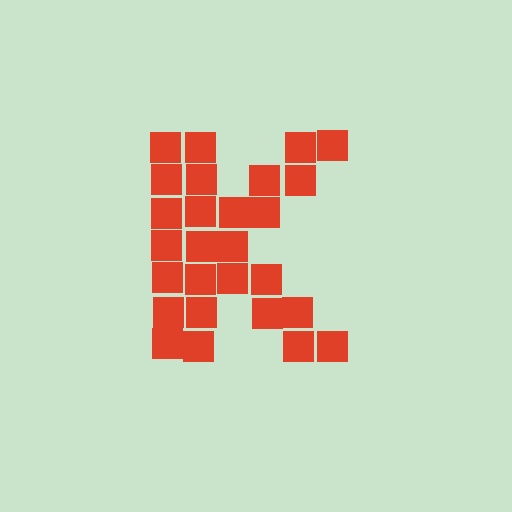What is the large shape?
The large shape is the letter K.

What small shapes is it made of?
It is made of small squares.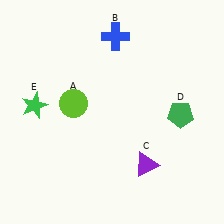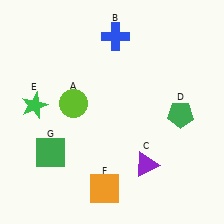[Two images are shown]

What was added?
An orange square (F), a green square (G) were added in Image 2.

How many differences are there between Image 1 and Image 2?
There are 2 differences between the two images.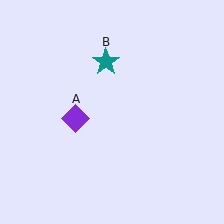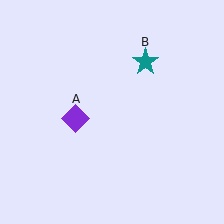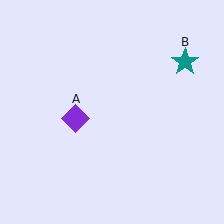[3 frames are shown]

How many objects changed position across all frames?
1 object changed position: teal star (object B).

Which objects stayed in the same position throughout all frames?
Purple diamond (object A) remained stationary.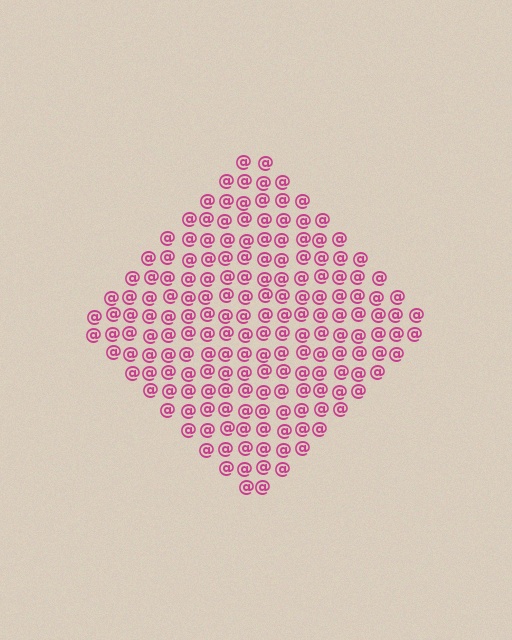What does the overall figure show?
The overall figure shows a diamond.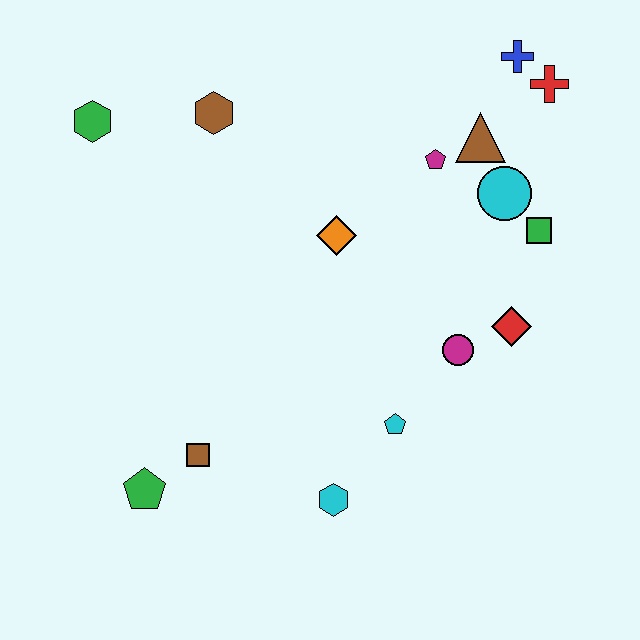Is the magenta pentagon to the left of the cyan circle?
Yes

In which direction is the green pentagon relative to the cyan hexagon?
The green pentagon is to the left of the cyan hexagon.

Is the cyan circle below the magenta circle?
No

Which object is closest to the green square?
The cyan circle is closest to the green square.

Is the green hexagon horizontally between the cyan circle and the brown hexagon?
No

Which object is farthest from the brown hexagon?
The cyan hexagon is farthest from the brown hexagon.